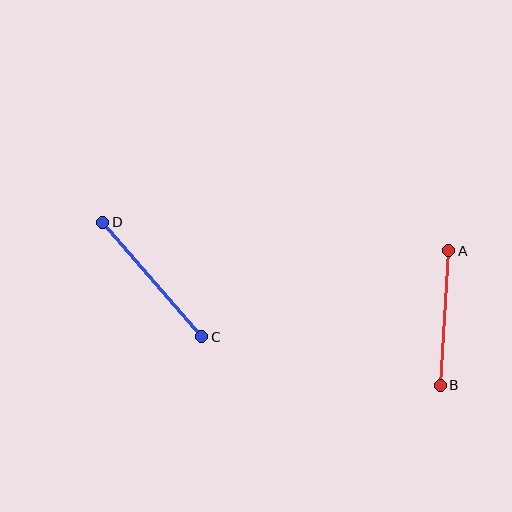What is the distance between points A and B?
The distance is approximately 135 pixels.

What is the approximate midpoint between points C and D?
The midpoint is at approximately (152, 279) pixels.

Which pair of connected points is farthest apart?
Points C and D are farthest apart.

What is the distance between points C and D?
The distance is approximately 151 pixels.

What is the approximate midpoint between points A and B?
The midpoint is at approximately (444, 318) pixels.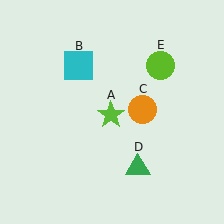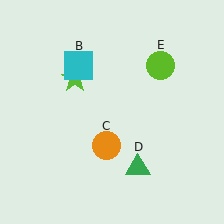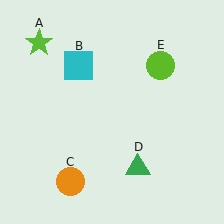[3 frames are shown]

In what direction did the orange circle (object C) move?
The orange circle (object C) moved down and to the left.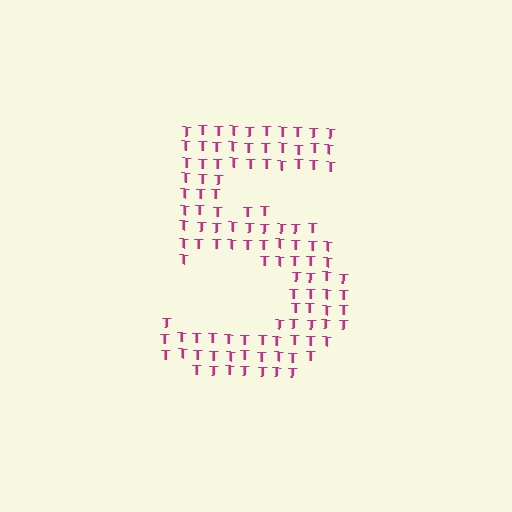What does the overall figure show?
The overall figure shows the digit 5.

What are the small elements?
The small elements are letter T's.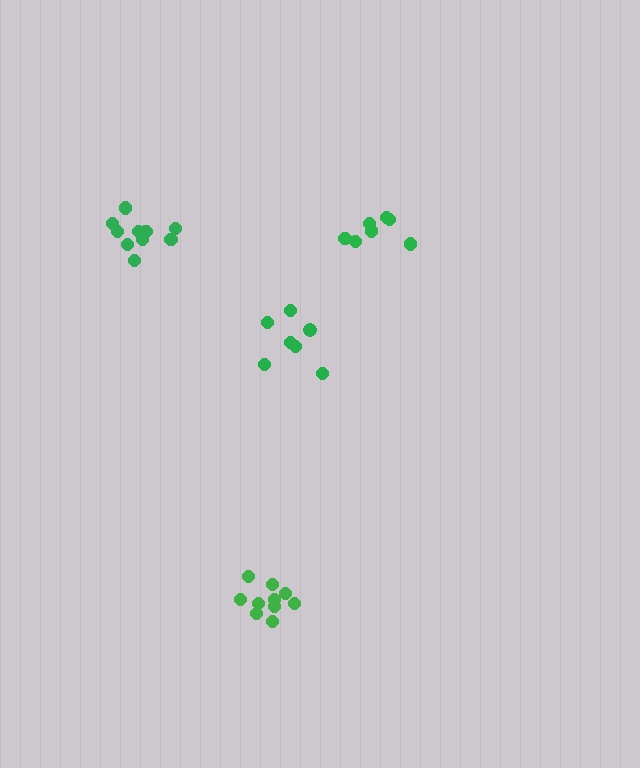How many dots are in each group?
Group 1: 7 dots, Group 2: 7 dots, Group 3: 10 dots, Group 4: 10 dots (34 total).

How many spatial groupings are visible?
There are 4 spatial groupings.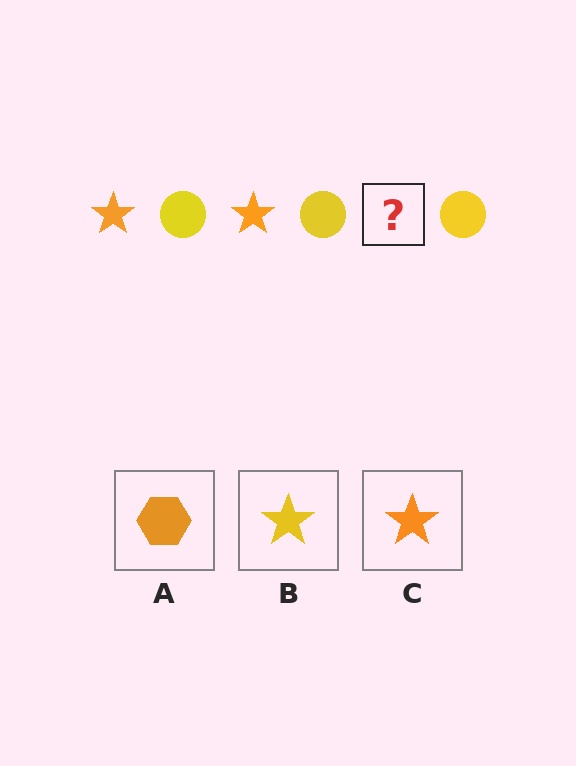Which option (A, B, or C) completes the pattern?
C.